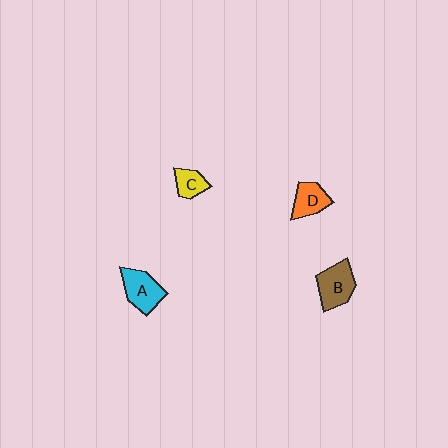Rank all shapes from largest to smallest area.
From largest to smallest: B (brown), A (cyan), D (orange), C (yellow).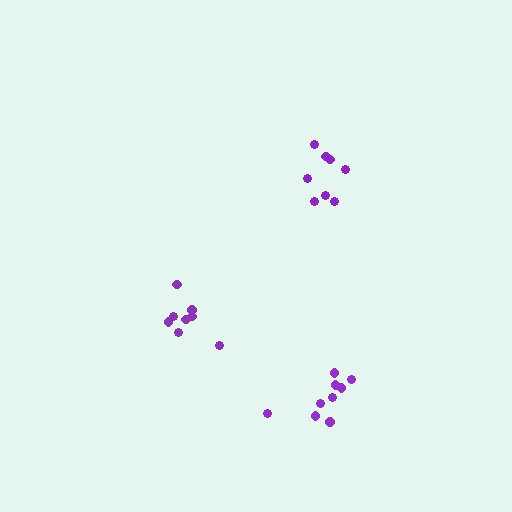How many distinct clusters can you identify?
There are 3 distinct clusters.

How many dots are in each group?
Group 1: 8 dots, Group 2: 8 dots, Group 3: 9 dots (25 total).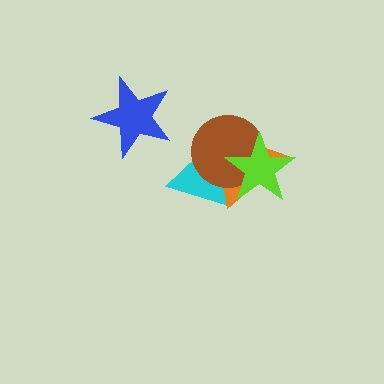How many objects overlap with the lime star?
3 objects overlap with the lime star.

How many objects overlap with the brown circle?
3 objects overlap with the brown circle.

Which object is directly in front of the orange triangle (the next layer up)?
The brown circle is directly in front of the orange triangle.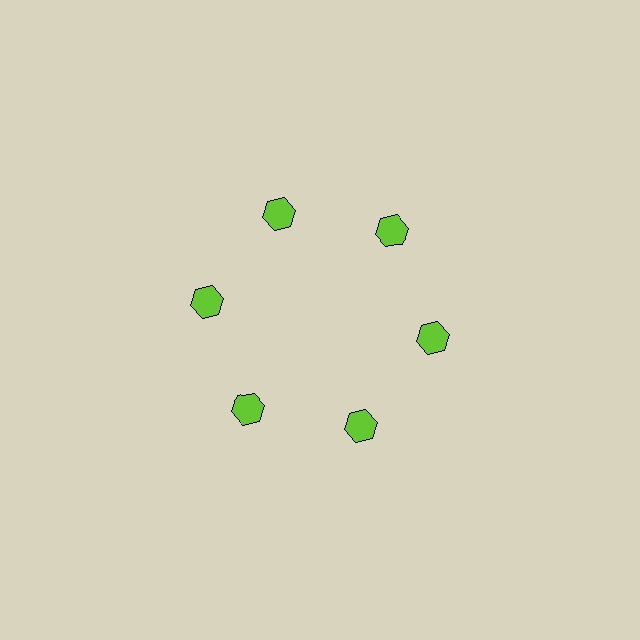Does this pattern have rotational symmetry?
Yes, this pattern has 6-fold rotational symmetry. It looks the same after rotating 60 degrees around the center.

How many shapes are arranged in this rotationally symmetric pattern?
There are 6 shapes, arranged in 6 groups of 1.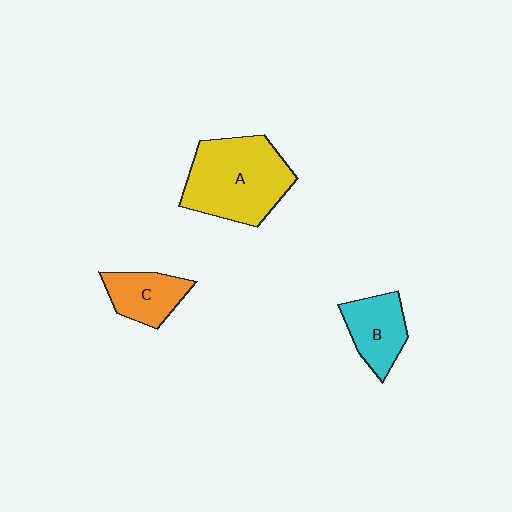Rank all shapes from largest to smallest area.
From largest to smallest: A (yellow), B (cyan), C (orange).